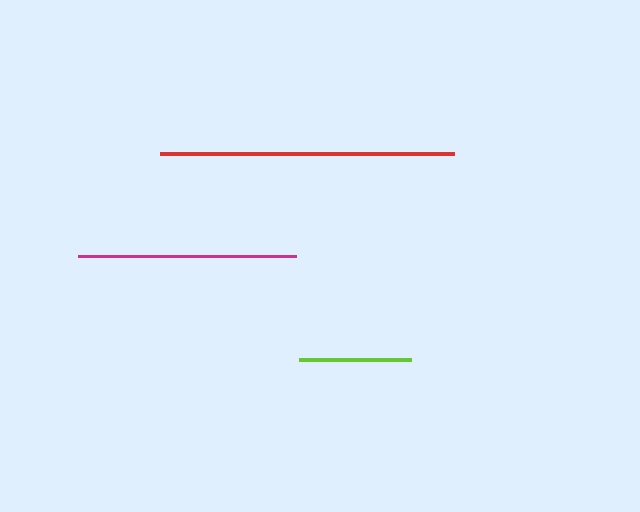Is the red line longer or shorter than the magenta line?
The red line is longer than the magenta line.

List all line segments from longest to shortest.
From longest to shortest: red, magenta, lime.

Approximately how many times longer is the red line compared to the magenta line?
The red line is approximately 1.3 times the length of the magenta line.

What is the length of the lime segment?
The lime segment is approximately 112 pixels long.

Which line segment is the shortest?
The lime line is the shortest at approximately 112 pixels.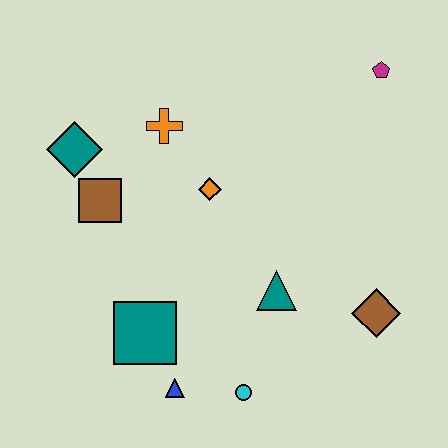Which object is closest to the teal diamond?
The brown square is closest to the teal diamond.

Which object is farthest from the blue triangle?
The magenta pentagon is farthest from the blue triangle.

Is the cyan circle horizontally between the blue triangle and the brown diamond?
Yes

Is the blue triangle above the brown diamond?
No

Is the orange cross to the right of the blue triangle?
No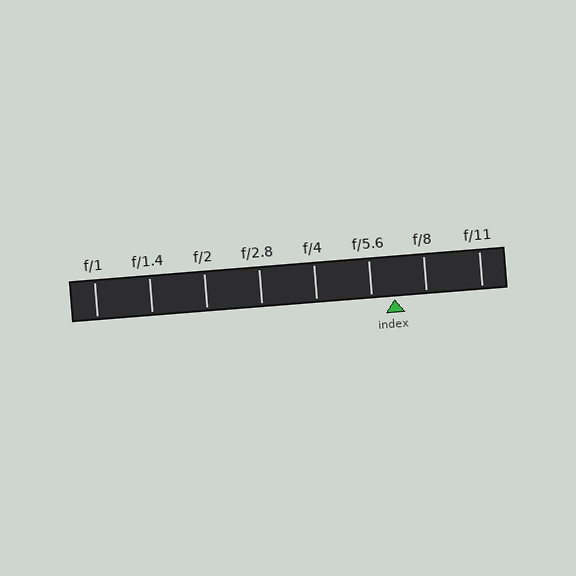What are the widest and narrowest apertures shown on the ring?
The widest aperture shown is f/1 and the narrowest is f/11.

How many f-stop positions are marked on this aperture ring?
There are 8 f-stop positions marked.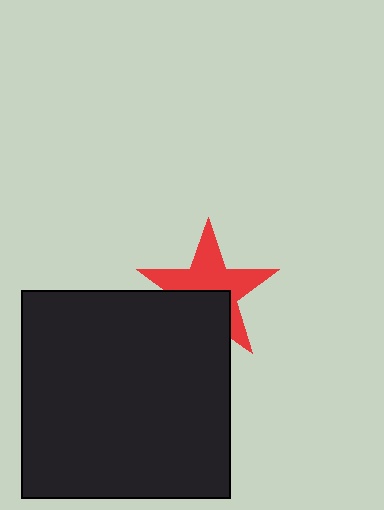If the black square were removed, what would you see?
You would see the complete red star.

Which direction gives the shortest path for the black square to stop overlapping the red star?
Moving down gives the shortest separation.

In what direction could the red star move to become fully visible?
The red star could move up. That would shift it out from behind the black square entirely.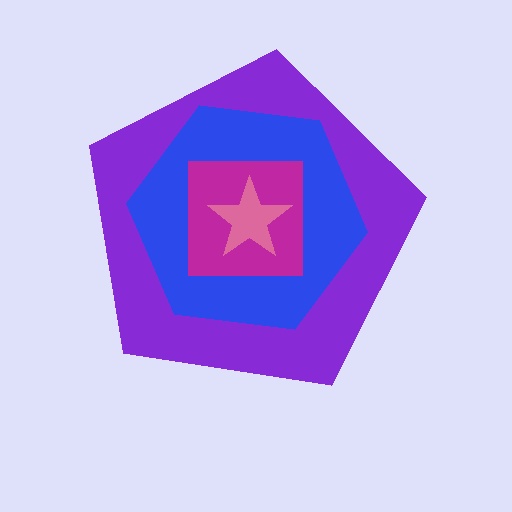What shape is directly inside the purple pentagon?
The blue hexagon.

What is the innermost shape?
The pink star.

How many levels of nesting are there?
4.